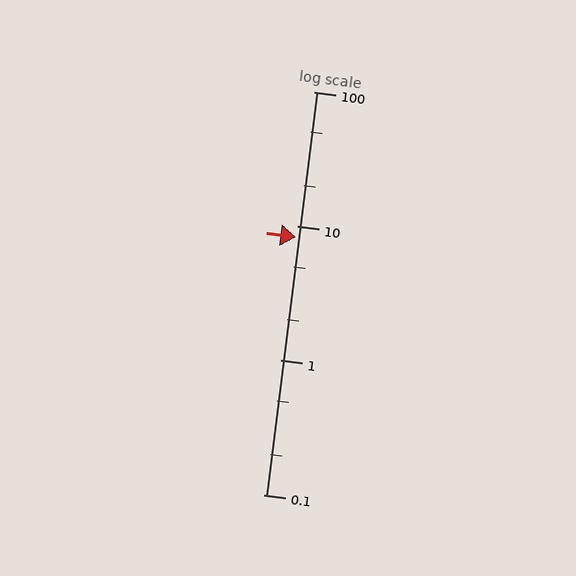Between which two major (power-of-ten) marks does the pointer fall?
The pointer is between 1 and 10.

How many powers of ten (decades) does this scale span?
The scale spans 3 decades, from 0.1 to 100.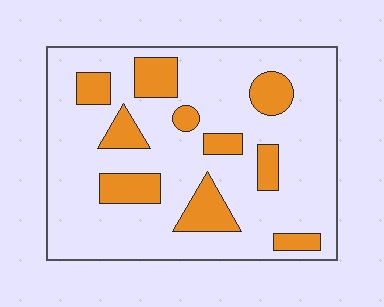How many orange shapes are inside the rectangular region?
10.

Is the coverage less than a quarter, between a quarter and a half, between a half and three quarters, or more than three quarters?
Less than a quarter.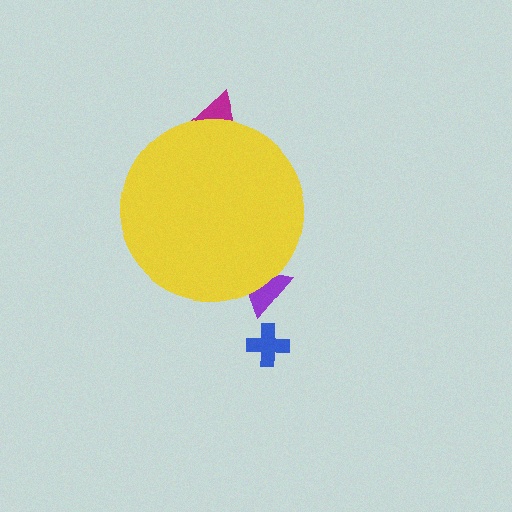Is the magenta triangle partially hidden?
Yes, the magenta triangle is partially hidden behind the yellow circle.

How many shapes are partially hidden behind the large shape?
2 shapes are partially hidden.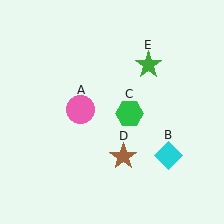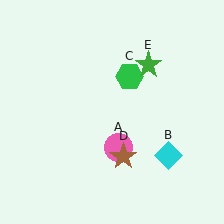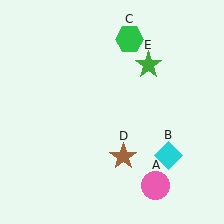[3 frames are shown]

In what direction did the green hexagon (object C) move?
The green hexagon (object C) moved up.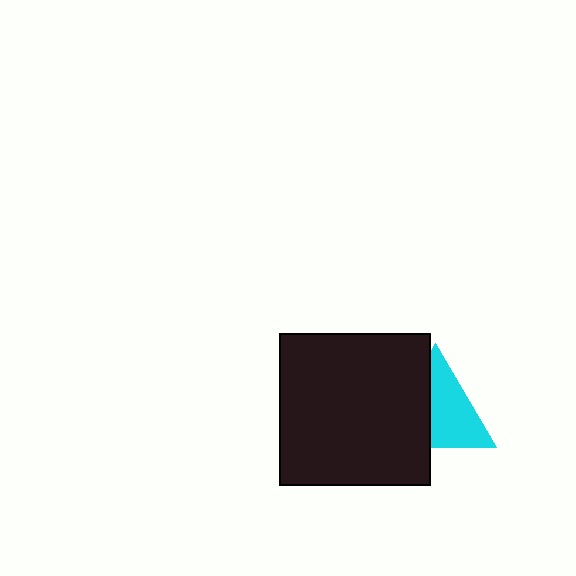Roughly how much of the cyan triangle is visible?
About half of it is visible (roughly 57%).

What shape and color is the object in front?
The object in front is a black square.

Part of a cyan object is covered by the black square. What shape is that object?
It is a triangle.